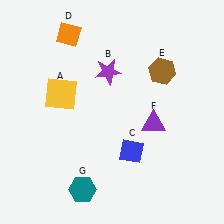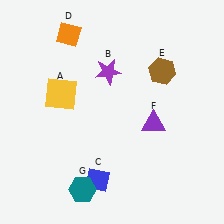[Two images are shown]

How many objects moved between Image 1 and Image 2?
1 object moved between the two images.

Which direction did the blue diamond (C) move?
The blue diamond (C) moved left.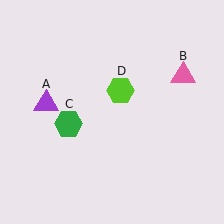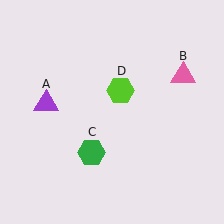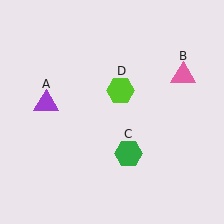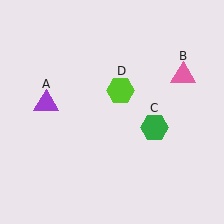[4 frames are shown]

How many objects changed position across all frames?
1 object changed position: green hexagon (object C).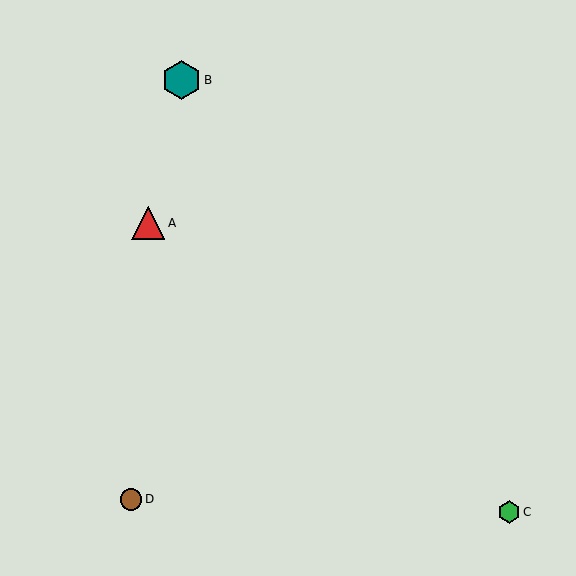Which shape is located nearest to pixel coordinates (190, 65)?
The teal hexagon (labeled B) at (181, 80) is nearest to that location.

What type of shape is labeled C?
Shape C is a green hexagon.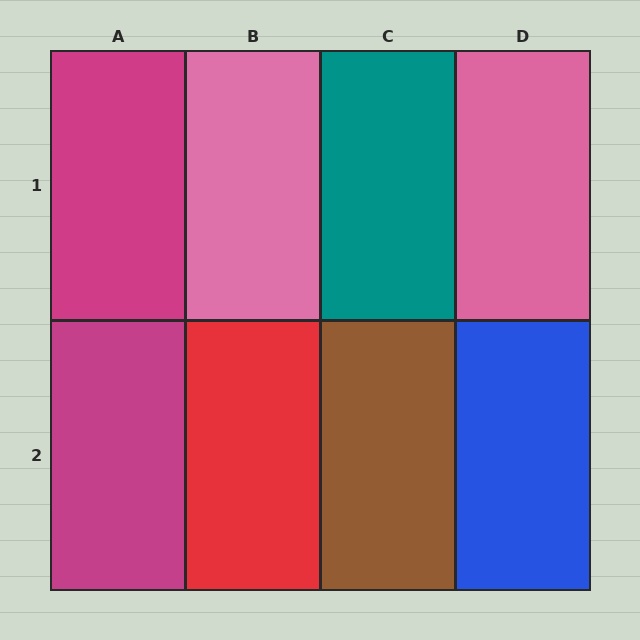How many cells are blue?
1 cell is blue.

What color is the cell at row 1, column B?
Pink.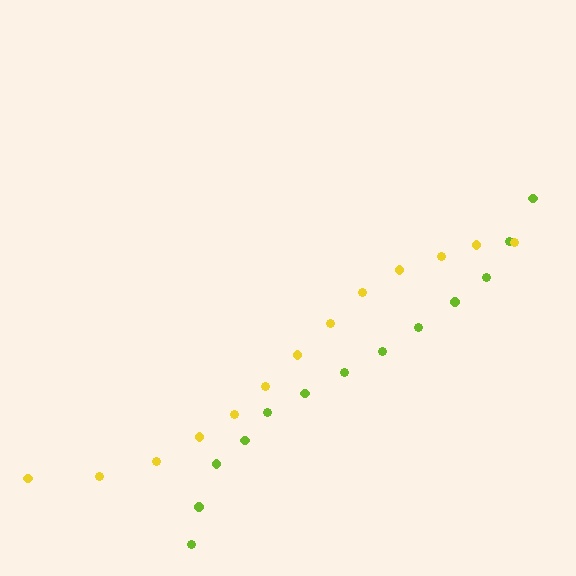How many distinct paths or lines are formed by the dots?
There are 2 distinct paths.